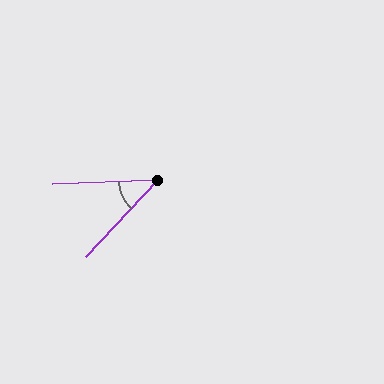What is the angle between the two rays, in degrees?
Approximately 45 degrees.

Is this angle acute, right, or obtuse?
It is acute.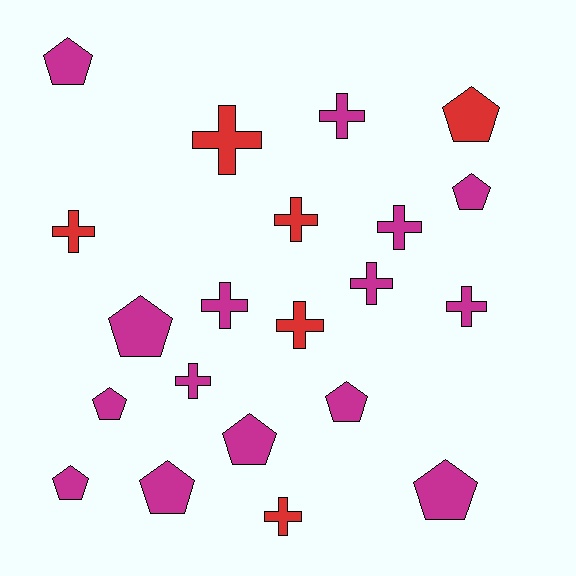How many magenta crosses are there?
There are 6 magenta crosses.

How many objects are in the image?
There are 21 objects.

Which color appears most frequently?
Magenta, with 15 objects.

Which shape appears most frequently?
Cross, with 11 objects.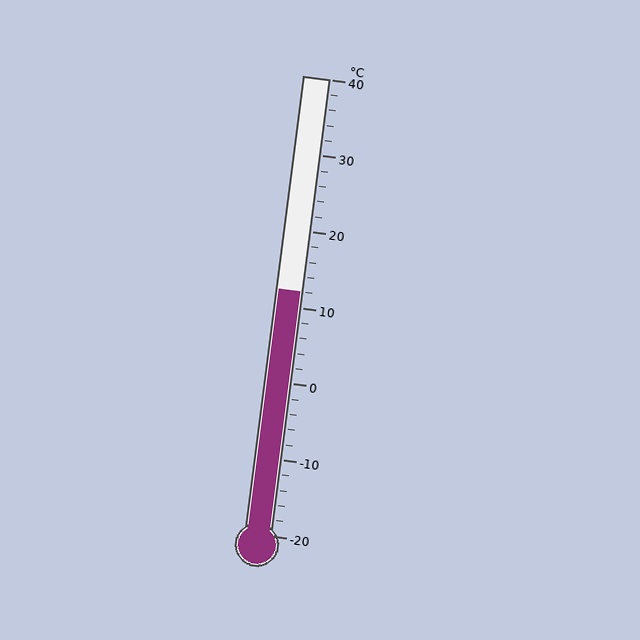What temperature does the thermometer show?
The thermometer shows approximately 12°C.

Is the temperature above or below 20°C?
The temperature is below 20°C.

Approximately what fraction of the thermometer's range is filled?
The thermometer is filled to approximately 55% of its range.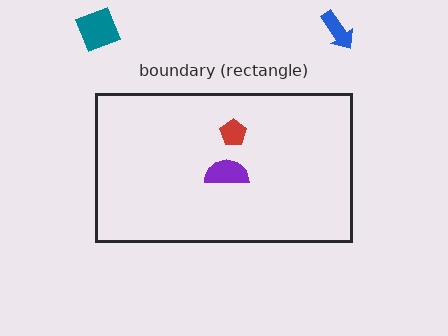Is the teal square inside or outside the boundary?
Outside.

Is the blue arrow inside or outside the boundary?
Outside.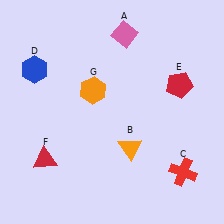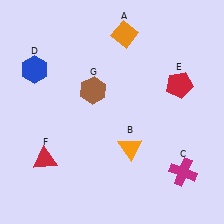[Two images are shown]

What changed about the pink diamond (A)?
In Image 1, A is pink. In Image 2, it changed to orange.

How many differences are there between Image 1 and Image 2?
There are 3 differences between the two images.